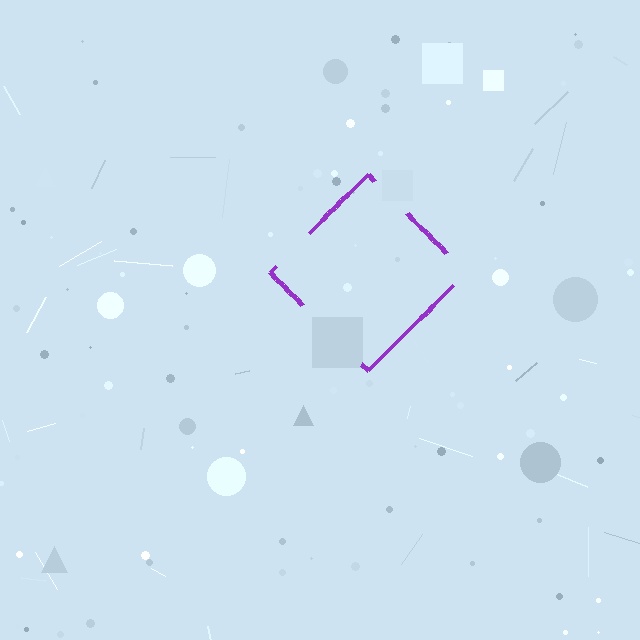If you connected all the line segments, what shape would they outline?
They would outline a diamond.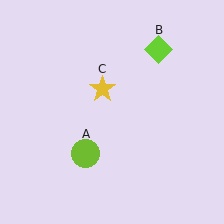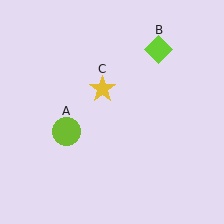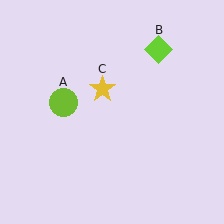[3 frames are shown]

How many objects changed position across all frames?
1 object changed position: lime circle (object A).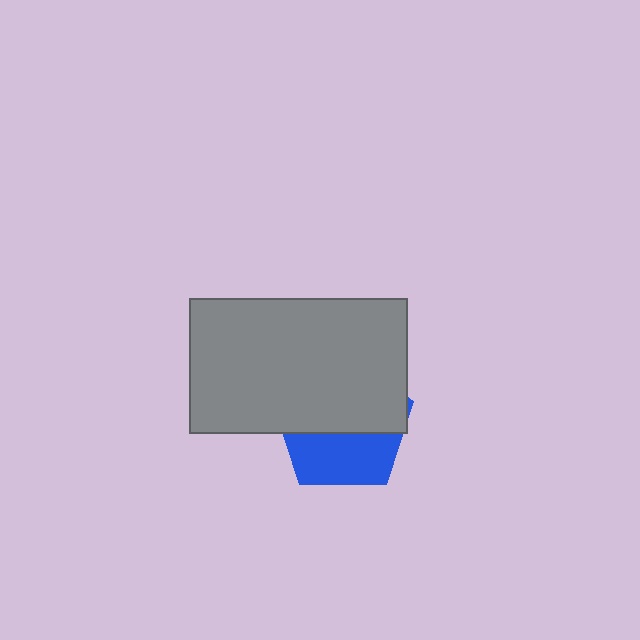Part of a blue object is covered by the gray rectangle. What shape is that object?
It is a pentagon.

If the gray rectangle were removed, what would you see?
You would see the complete blue pentagon.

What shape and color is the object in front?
The object in front is a gray rectangle.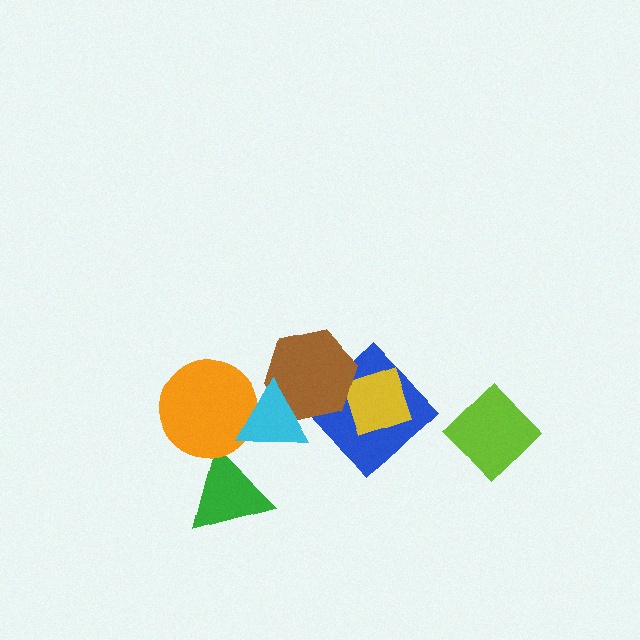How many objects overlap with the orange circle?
2 objects overlap with the orange circle.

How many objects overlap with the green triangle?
1 object overlaps with the green triangle.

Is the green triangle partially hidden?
Yes, it is partially covered by another shape.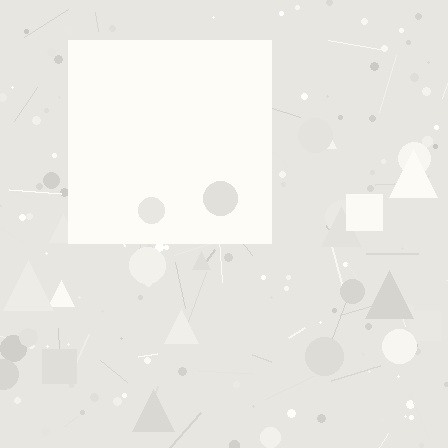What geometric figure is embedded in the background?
A square is embedded in the background.